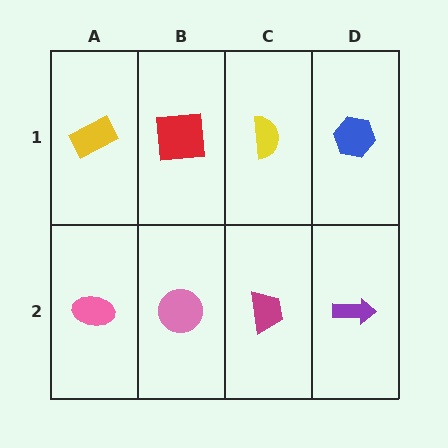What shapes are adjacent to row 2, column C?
A yellow semicircle (row 1, column C), a pink circle (row 2, column B), a purple arrow (row 2, column D).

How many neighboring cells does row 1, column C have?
3.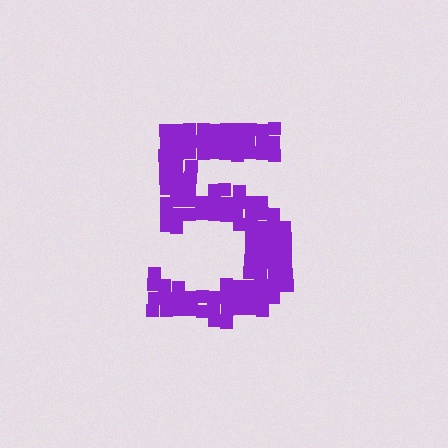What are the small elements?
The small elements are squares.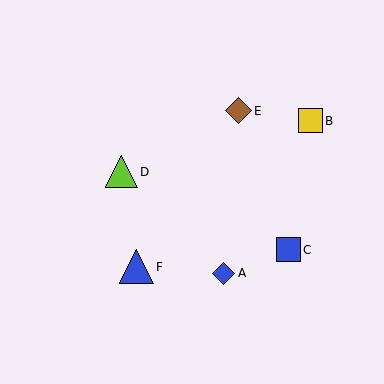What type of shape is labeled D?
Shape D is a lime triangle.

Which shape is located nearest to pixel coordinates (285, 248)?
The blue square (labeled C) at (288, 250) is nearest to that location.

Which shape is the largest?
The blue triangle (labeled F) is the largest.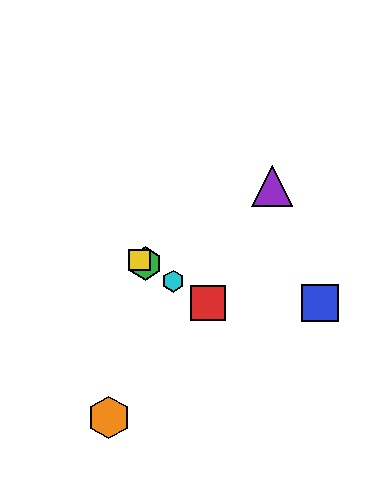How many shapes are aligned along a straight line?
4 shapes (the red square, the green hexagon, the yellow square, the cyan hexagon) are aligned along a straight line.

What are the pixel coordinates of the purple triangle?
The purple triangle is at (272, 186).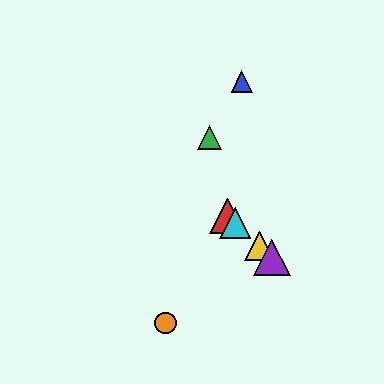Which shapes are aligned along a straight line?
The red triangle, the yellow triangle, the purple triangle, the cyan triangle are aligned along a straight line.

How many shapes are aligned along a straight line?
4 shapes (the red triangle, the yellow triangle, the purple triangle, the cyan triangle) are aligned along a straight line.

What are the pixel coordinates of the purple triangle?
The purple triangle is at (272, 258).